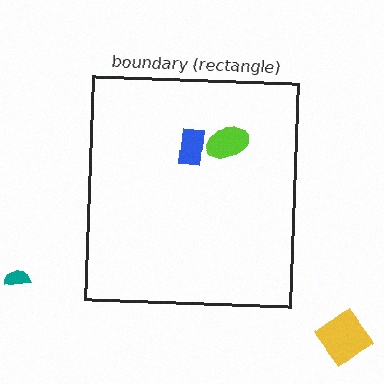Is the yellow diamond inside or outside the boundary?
Outside.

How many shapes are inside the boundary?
2 inside, 2 outside.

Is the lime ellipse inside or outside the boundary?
Inside.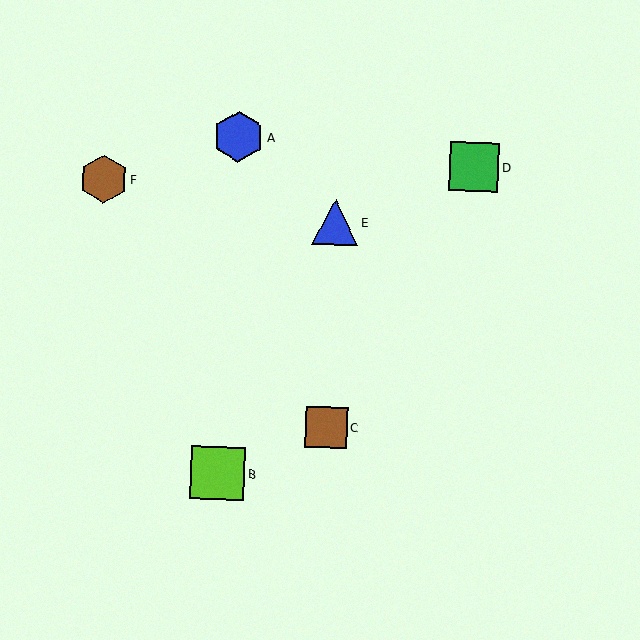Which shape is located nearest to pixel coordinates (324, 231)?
The blue triangle (labeled E) at (335, 222) is nearest to that location.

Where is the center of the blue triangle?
The center of the blue triangle is at (335, 222).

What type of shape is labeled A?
Shape A is a blue hexagon.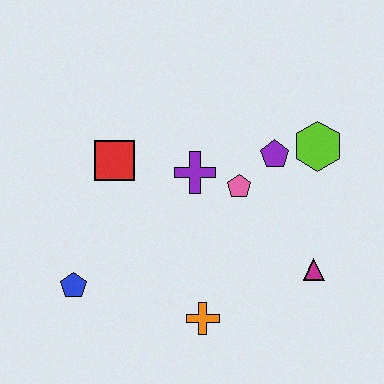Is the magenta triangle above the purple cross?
No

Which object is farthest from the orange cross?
The lime hexagon is farthest from the orange cross.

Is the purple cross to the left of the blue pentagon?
No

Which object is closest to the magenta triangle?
The pink pentagon is closest to the magenta triangle.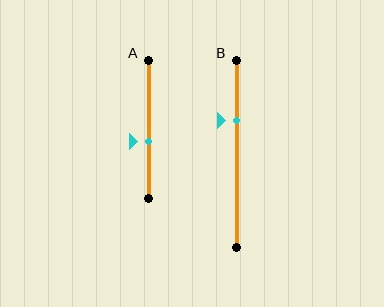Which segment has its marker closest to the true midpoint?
Segment A has its marker closest to the true midpoint.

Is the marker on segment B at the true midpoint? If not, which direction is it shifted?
No, the marker on segment B is shifted upward by about 18% of the segment length.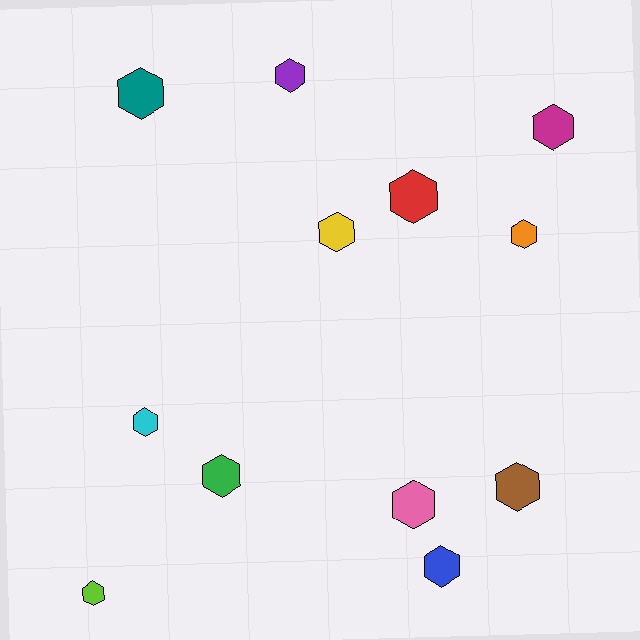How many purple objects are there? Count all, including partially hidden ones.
There is 1 purple object.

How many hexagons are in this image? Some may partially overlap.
There are 12 hexagons.